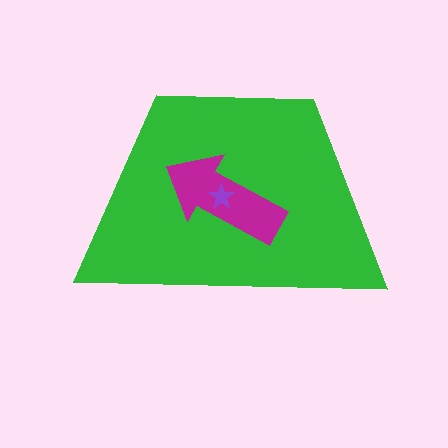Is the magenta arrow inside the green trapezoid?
Yes.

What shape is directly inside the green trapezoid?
The magenta arrow.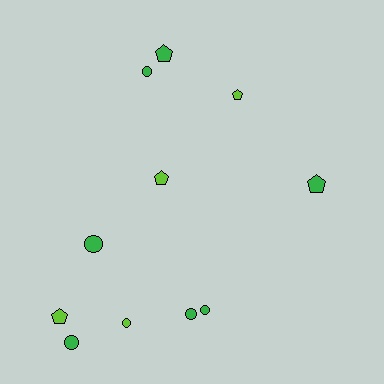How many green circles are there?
There are 5 green circles.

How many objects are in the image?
There are 11 objects.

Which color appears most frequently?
Green, with 7 objects.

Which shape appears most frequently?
Circle, with 6 objects.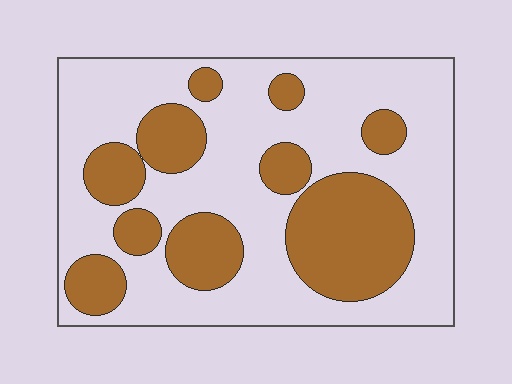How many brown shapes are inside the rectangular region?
10.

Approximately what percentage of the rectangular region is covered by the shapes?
Approximately 35%.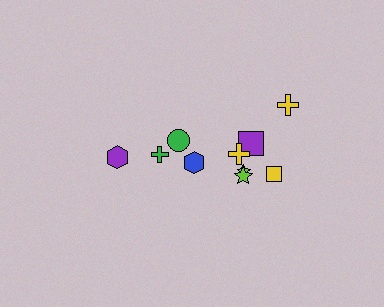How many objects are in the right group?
There are 6 objects.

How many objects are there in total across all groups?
There are 10 objects.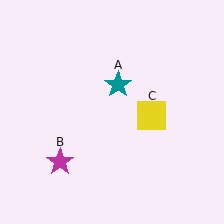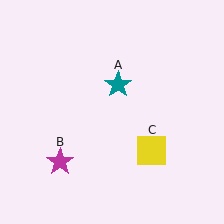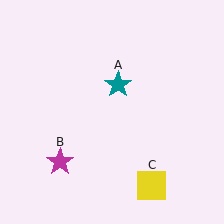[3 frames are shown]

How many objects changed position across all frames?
1 object changed position: yellow square (object C).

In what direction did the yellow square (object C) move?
The yellow square (object C) moved down.